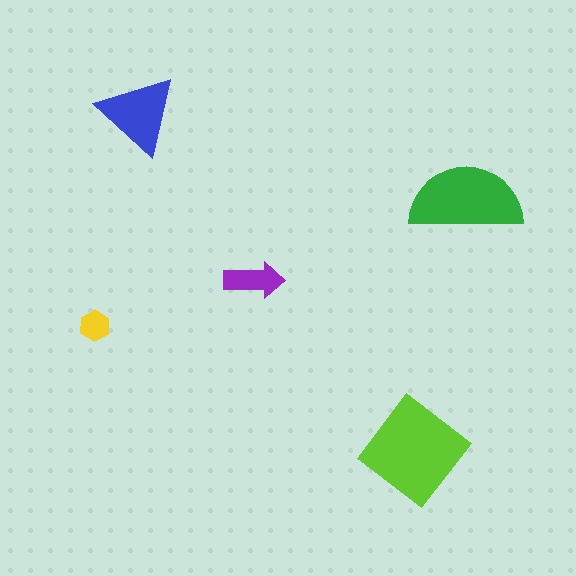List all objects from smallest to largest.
The yellow hexagon, the purple arrow, the blue triangle, the green semicircle, the lime diamond.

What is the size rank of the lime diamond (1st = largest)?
1st.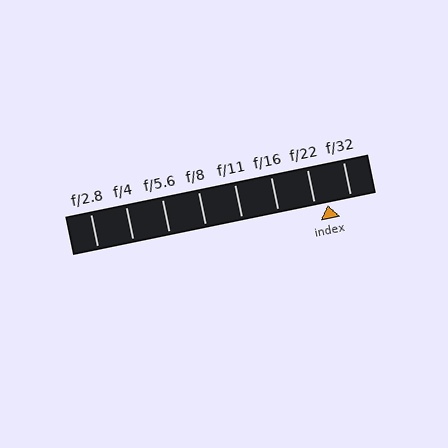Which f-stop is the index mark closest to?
The index mark is closest to f/22.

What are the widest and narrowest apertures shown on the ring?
The widest aperture shown is f/2.8 and the narrowest is f/32.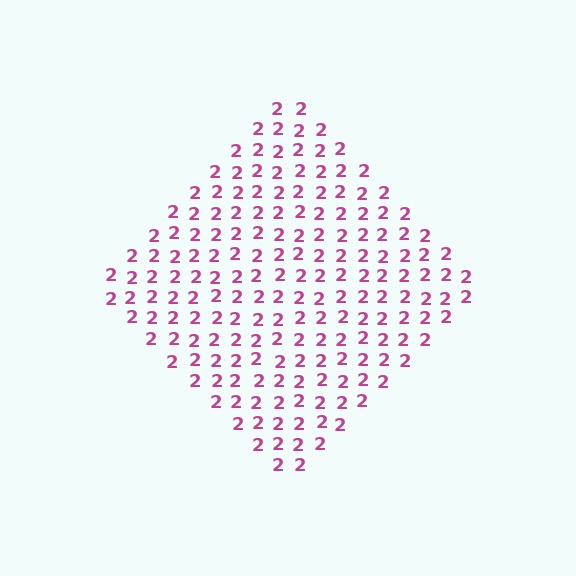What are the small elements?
The small elements are digit 2's.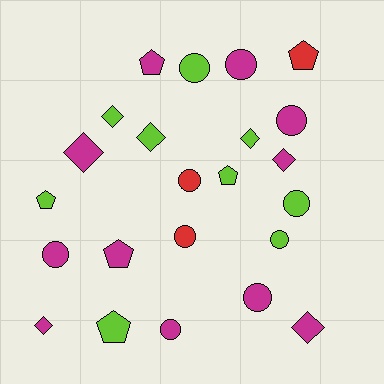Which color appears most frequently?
Magenta, with 11 objects.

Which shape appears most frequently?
Circle, with 10 objects.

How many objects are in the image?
There are 23 objects.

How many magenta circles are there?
There are 5 magenta circles.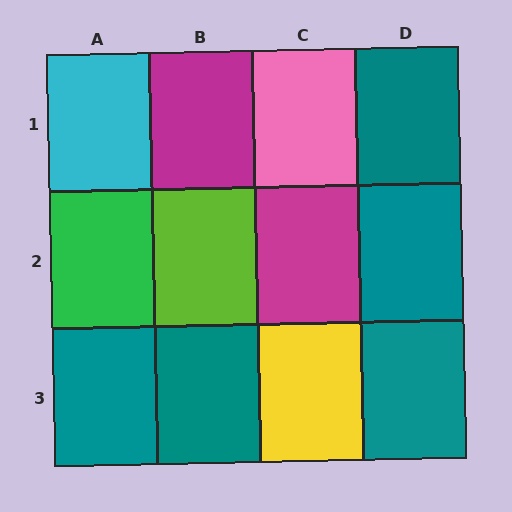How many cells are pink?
1 cell is pink.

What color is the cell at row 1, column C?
Pink.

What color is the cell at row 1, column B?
Magenta.